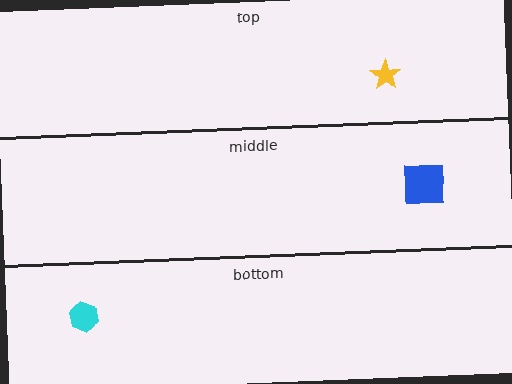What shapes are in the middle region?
The blue square.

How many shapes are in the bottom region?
1.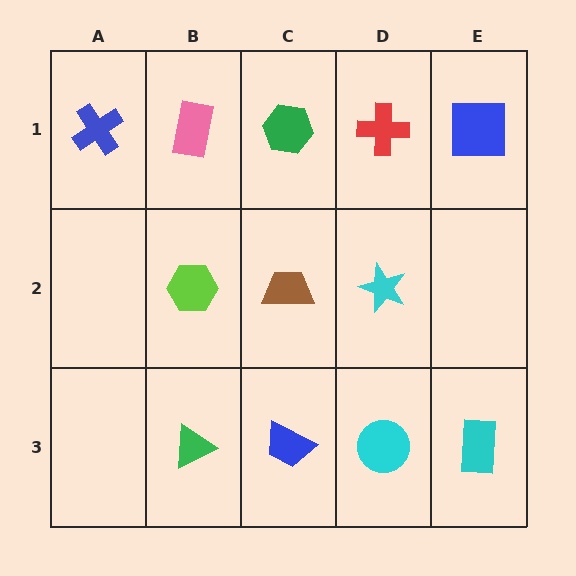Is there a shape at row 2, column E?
No, that cell is empty.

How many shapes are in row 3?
4 shapes.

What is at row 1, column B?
A pink rectangle.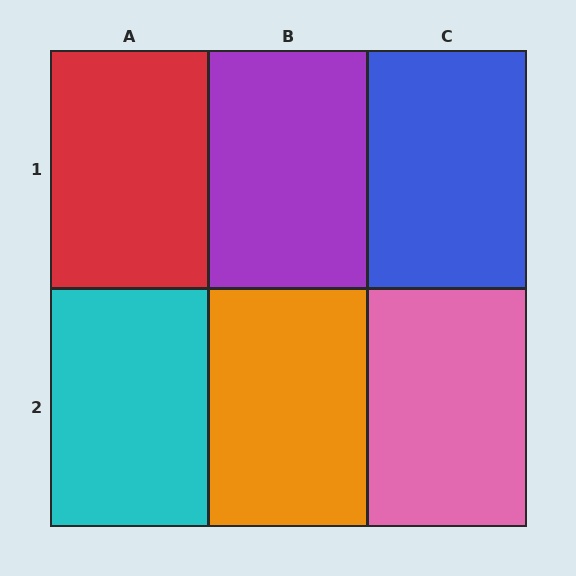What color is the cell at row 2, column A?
Cyan.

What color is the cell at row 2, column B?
Orange.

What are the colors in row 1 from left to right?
Red, purple, blue.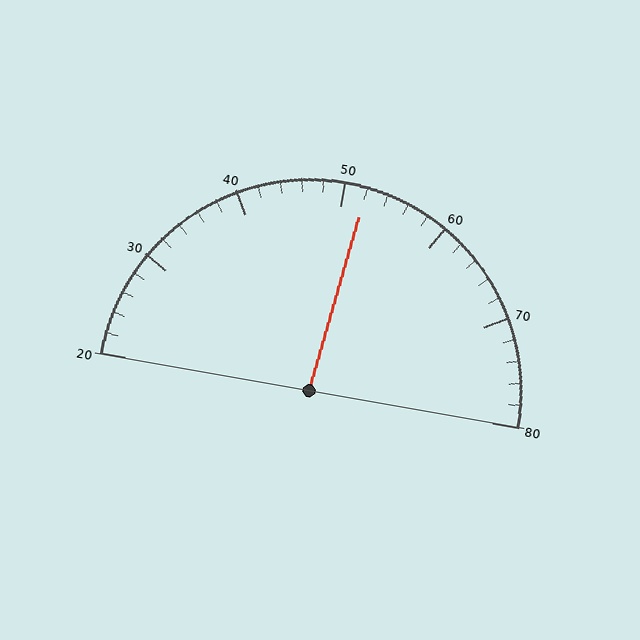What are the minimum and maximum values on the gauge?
The gauge ranges from 20 to 80.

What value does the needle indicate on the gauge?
The needle indicates approximately 52.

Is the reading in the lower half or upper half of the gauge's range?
The reading is in the upper half of the range (20 to 80).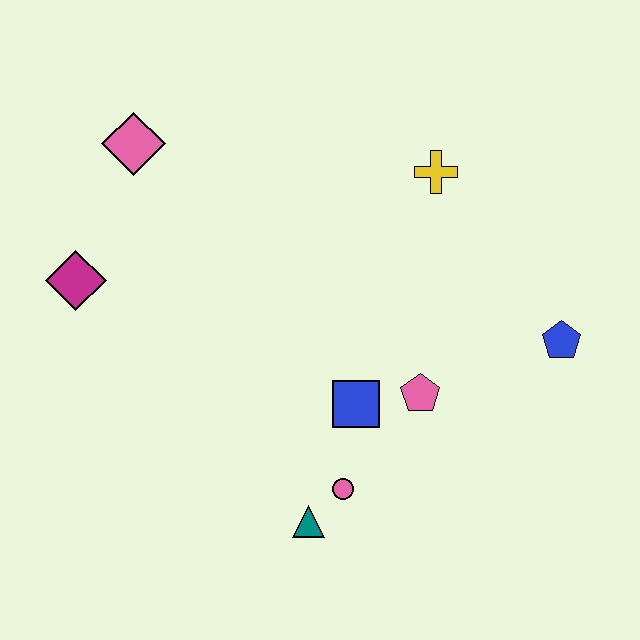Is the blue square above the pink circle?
Yes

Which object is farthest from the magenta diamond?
The blue pentagon is farthest from the magenta diamond.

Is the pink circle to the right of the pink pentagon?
No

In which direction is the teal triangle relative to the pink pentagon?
The teal triangle is below the pink pentagon.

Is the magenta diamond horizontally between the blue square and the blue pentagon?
No